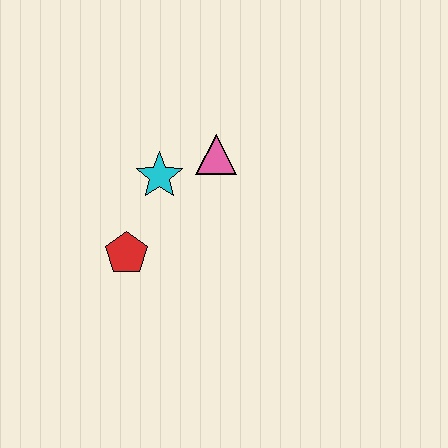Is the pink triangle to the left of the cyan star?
No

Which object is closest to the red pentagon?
The cyan star is closest to the red pentagon.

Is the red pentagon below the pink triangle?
Yes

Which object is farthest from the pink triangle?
The red pentagon is farthest from the pink triangle.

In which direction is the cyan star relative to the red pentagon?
The cyan star is above the red pentagon.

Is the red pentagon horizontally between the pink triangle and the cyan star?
No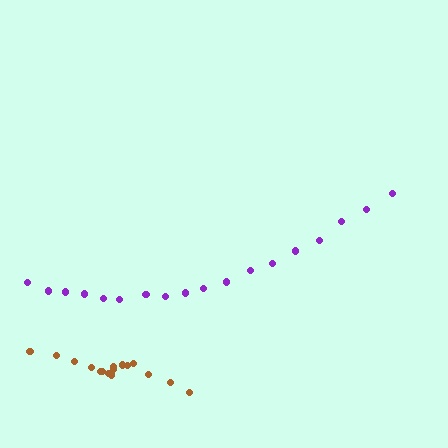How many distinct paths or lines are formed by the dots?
There are 2 distinct paths.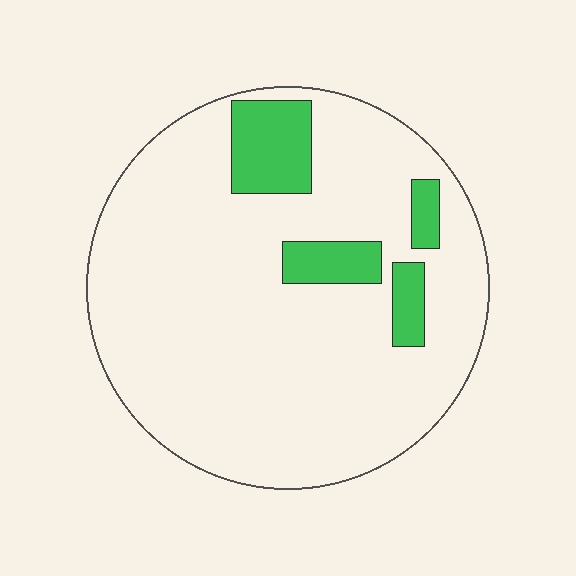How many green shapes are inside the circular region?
4.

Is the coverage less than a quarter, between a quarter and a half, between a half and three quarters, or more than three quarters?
Less than a quarter.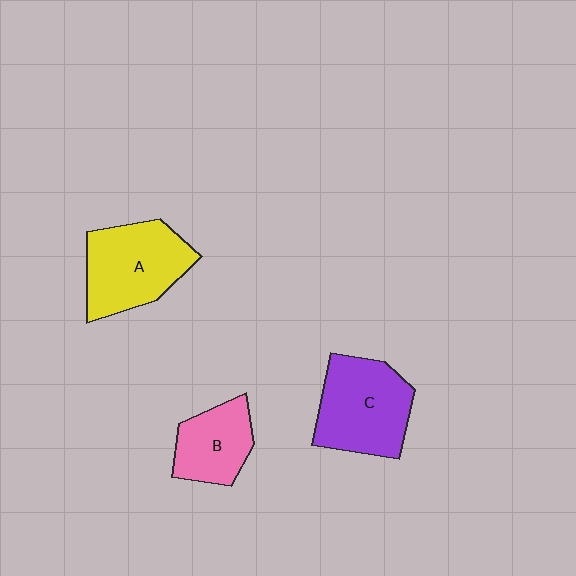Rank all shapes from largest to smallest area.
From largest to smallest: C (purple), A (yellow), B (pink).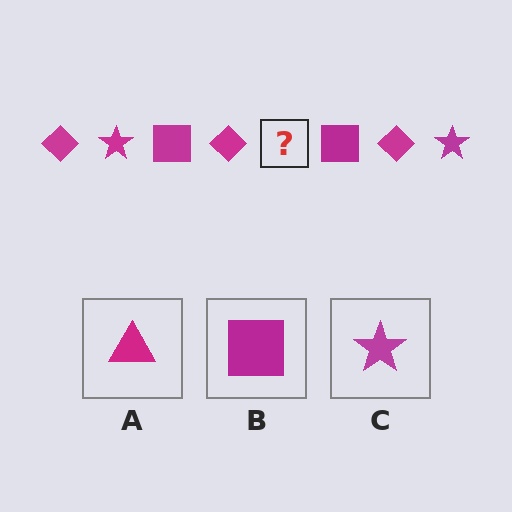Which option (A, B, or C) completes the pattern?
C.